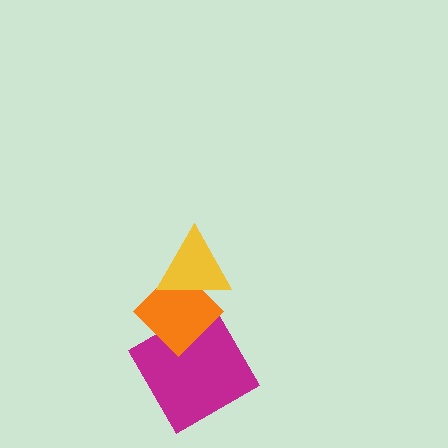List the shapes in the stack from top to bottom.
From top to bottom: the yellow triangle, the orange diamond, the magenta diamond.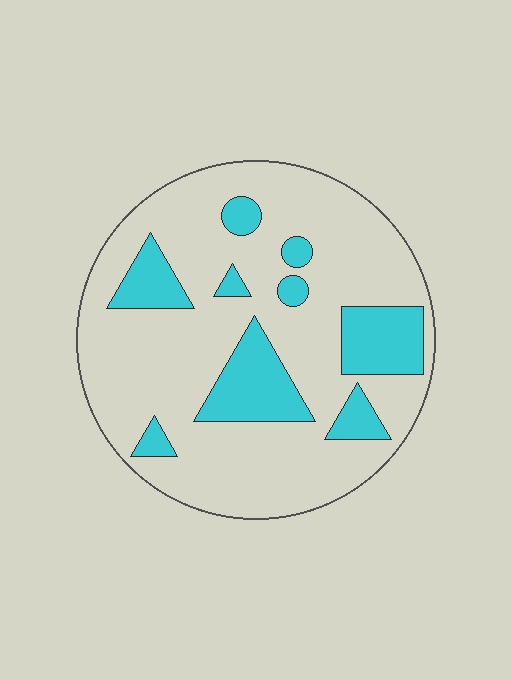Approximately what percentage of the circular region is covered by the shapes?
Approximately 20%.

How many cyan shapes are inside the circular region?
9.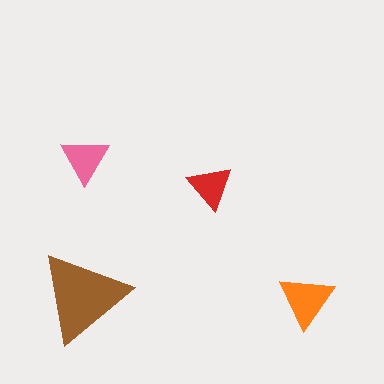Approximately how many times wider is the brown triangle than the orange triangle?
About 1.5 times wider.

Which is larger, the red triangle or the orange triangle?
The orange one.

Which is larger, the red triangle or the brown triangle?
The brown one.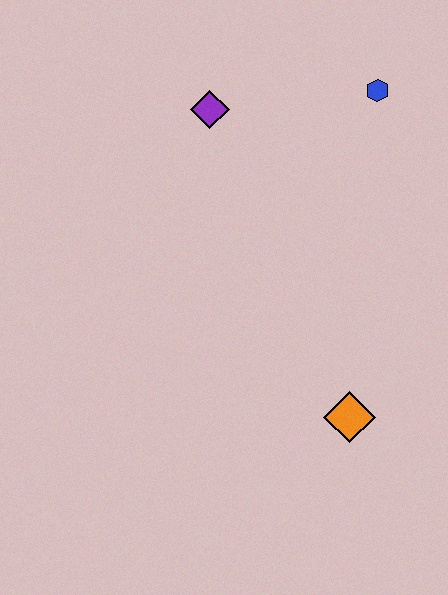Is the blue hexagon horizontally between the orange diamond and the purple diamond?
No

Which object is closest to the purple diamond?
The blue hexagon is closest to the purple diamond.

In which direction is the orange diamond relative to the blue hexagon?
The orange diamond is below the blue hexagon.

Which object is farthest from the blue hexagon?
The orange diamond is farthest from the blue hexagon.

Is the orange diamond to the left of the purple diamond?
No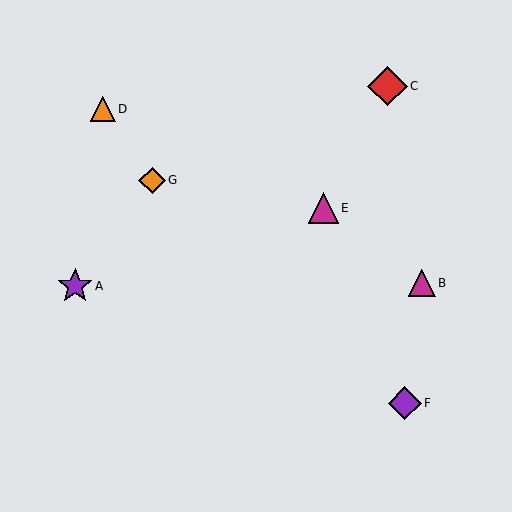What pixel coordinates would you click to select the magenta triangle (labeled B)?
Click at (422, 283) to select the magenta triangle B.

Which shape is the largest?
The red diamond (labeled C) is the largest.